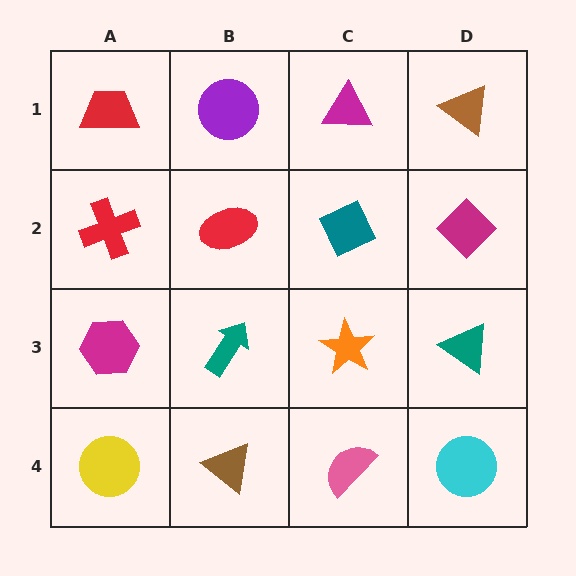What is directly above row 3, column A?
A red cross.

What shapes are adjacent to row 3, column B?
A red ellipse (row 2, column B), a brown triangle (row 4, column B), a magenta hexagon (row 3, column A), an orange star (row 3, column C).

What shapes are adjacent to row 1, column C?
A teal diamond (row 2, column C), a purple circle (row 1, column B), a brown triangle (row 1, column D).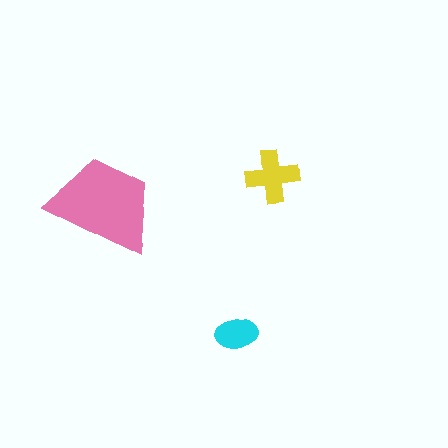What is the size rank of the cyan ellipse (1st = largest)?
3rd.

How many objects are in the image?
There are 3 objects in the image.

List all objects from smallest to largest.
The cyan ellipse, the yellow cross, the pink trapezoid.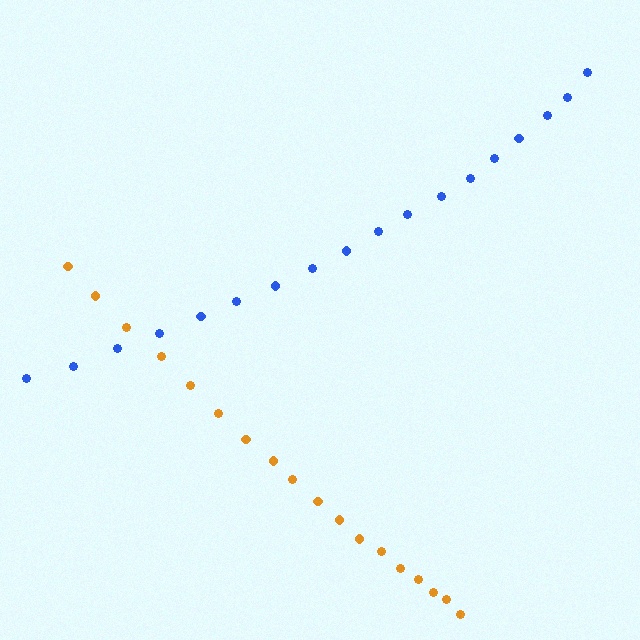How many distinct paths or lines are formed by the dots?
There are 2 distinct paths.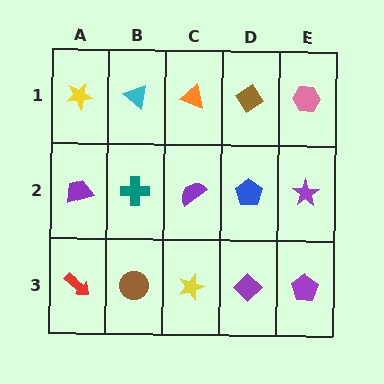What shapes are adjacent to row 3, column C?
A purple semicircle (row 2, column C), a brown circle (row 3, column B), a purple diamond (row 3, column D).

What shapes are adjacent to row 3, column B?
A teal cross (row 2, column B), a red arrow (row 3, column A), a yellow star (row 3, column C).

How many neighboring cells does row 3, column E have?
2.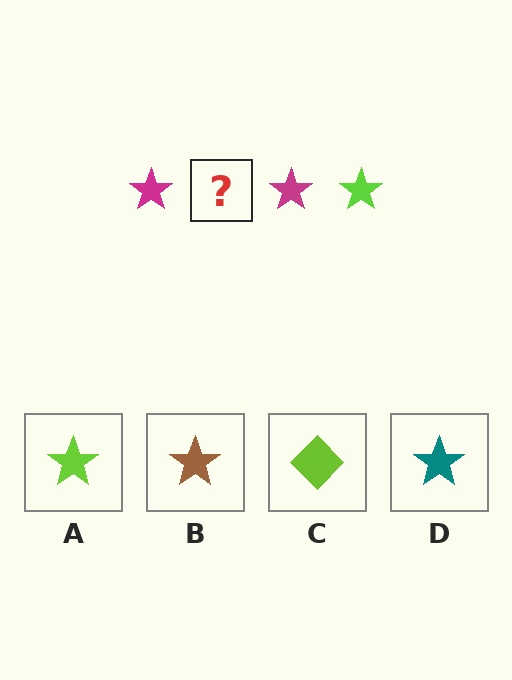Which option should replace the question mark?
Option A.